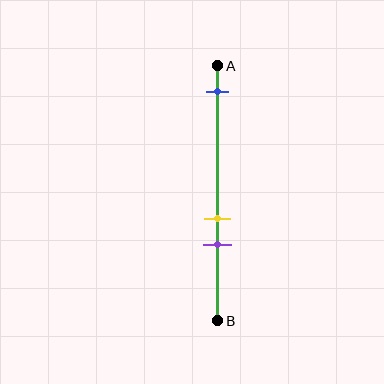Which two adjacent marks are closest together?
The yellow and purple marks are the closest adjacent pair.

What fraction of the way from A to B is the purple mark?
The purple mark is approximately 70% (0.7) of the way from A to B.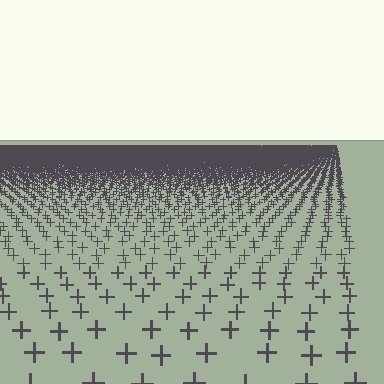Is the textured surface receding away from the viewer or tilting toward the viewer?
The surface is receding away from the viewer. Texture elements get smaller and denser toward the top.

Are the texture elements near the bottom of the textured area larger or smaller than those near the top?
Larger. Near the bottom, elements are closer to the viewer and appear at a bigger on-screen size.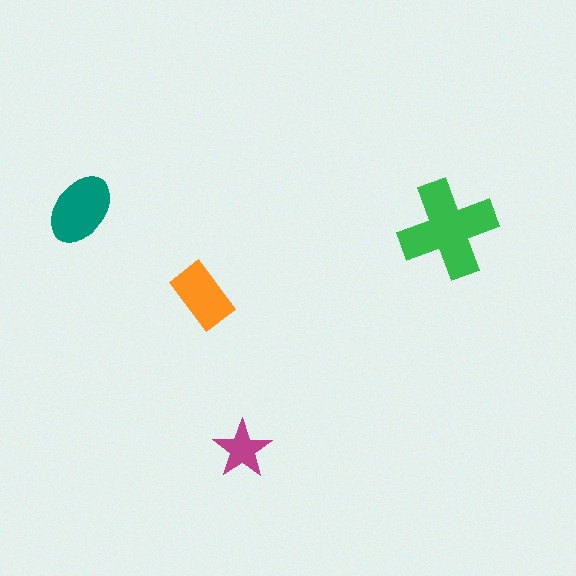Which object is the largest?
The green cross.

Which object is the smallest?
The magenta star.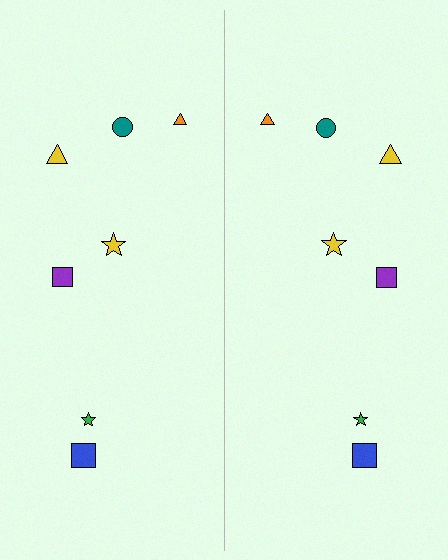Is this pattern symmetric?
Yes, this pattern has bilateral (reflection) symmetry.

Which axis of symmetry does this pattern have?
The pattern has a vertical axis of symmetry running through the center of the image.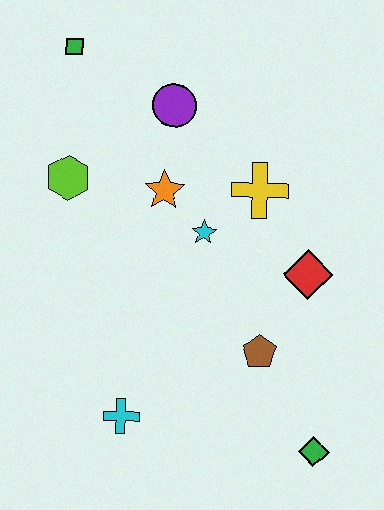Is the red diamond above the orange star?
No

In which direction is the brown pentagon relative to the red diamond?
The brown pentagon is below the red diamond.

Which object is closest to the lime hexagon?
The orange star is closest to the lime hexagon.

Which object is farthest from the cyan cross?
The green square is farthest from the cyan cross.